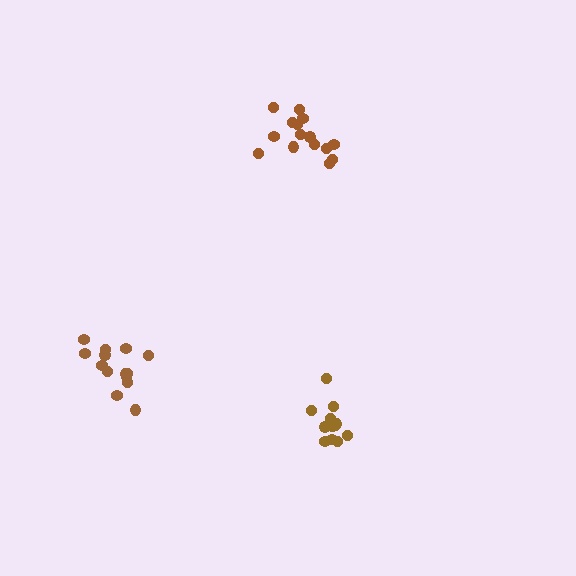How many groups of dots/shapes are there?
There are 3 groups.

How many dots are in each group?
Group 1: 14 dots, Group 2: 15 dots, Group 3: 12 dots (41 total).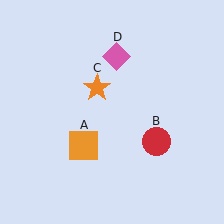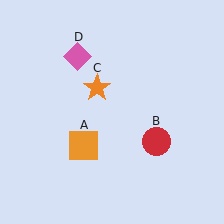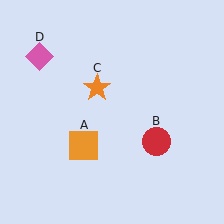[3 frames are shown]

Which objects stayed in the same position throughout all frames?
Orange square (object A) and red circle (object B) and orange star (object C) remained stationary.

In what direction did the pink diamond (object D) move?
The pink diamond (object D) moved left.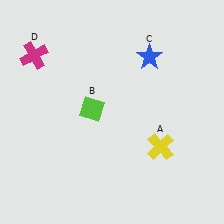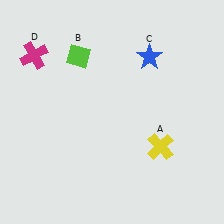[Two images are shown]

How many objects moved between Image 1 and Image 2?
1 object moved between the two images.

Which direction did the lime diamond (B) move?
The lime diamond (B) moved up.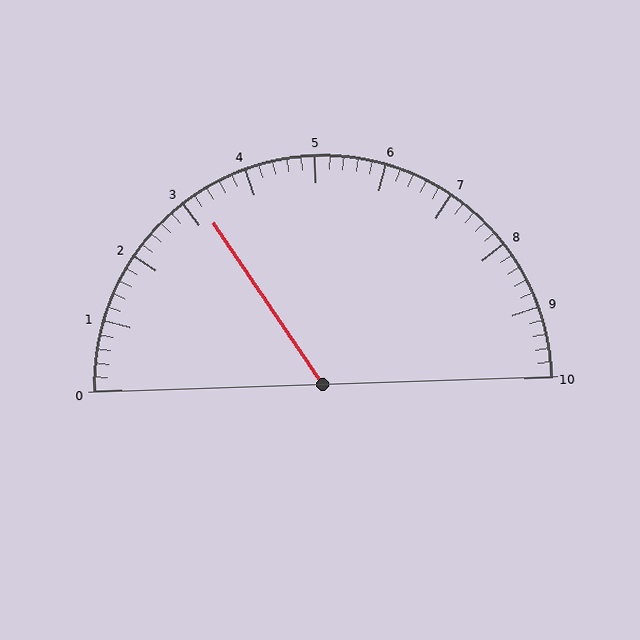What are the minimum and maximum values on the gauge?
The gauge ranges from 0 to 10.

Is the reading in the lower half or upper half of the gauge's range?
The reading is in the lower half of the range (0 to 10).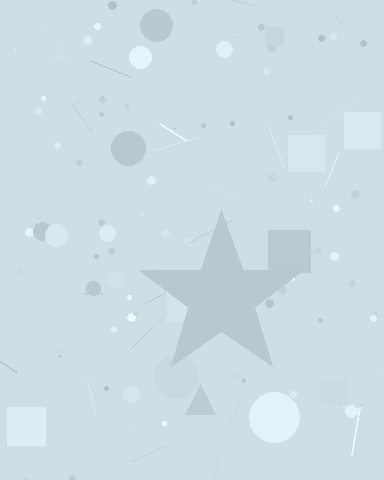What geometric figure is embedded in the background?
A star is embedded in the background.